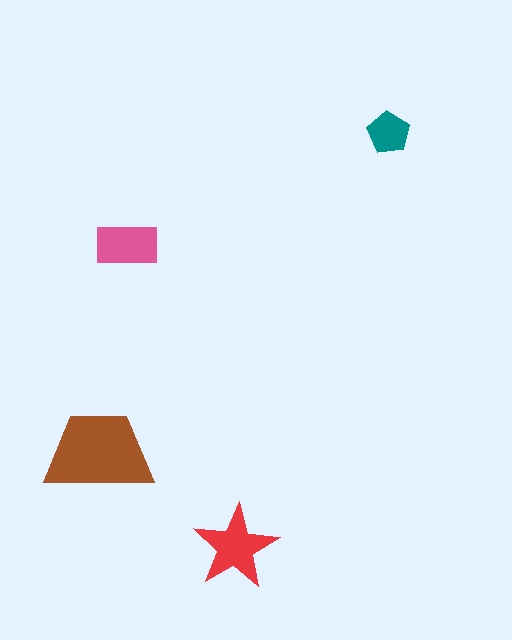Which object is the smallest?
The teal pentagon.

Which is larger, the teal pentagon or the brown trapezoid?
The brown trapezoid.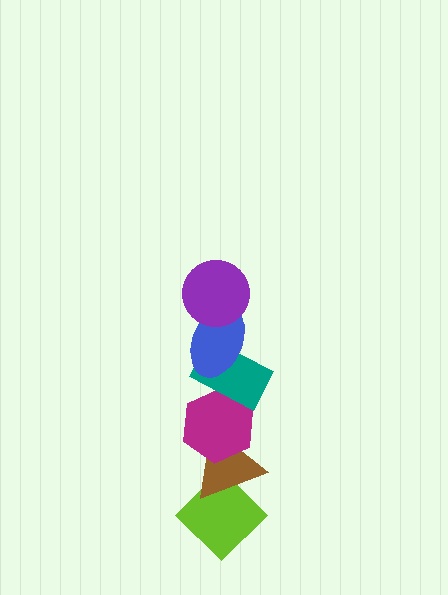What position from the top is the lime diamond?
The lime diamond is 6th from the top.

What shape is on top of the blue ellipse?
The purple circle is on top of the blue ellipse.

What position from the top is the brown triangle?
The brown triangle is 5th from the top.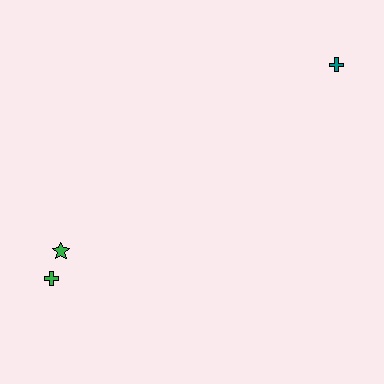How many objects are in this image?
There are 3 objects.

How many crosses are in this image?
There are 2 crosses.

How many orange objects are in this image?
There are no orange objects.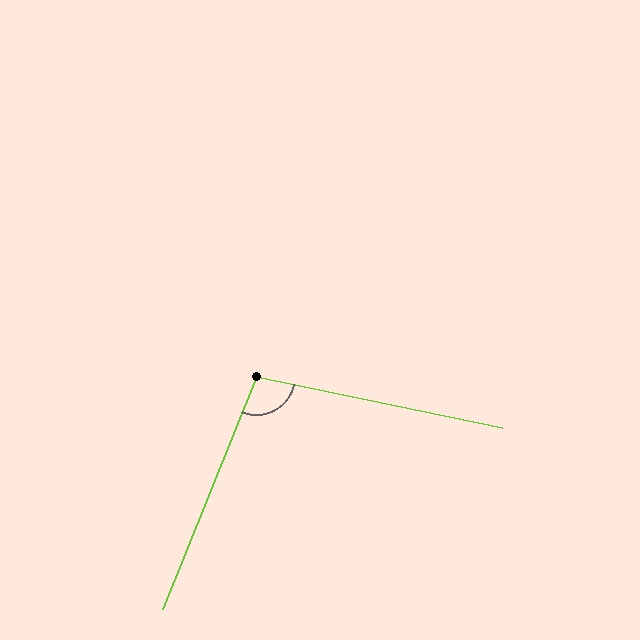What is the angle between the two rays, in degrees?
Approximately 100 degrees.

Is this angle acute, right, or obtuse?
It is obtuse.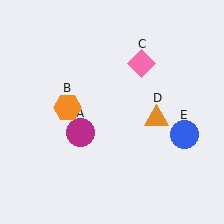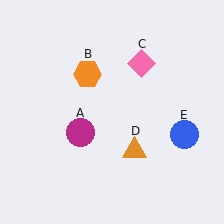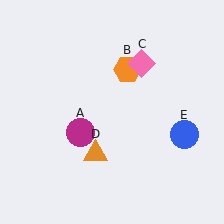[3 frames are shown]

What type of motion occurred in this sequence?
The orange hexagon (object B), orange triangle (object D) rotated clockwise around the center of the scene.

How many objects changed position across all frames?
2 objects changed position: orange hexagon (object B), orange triangle (object D).